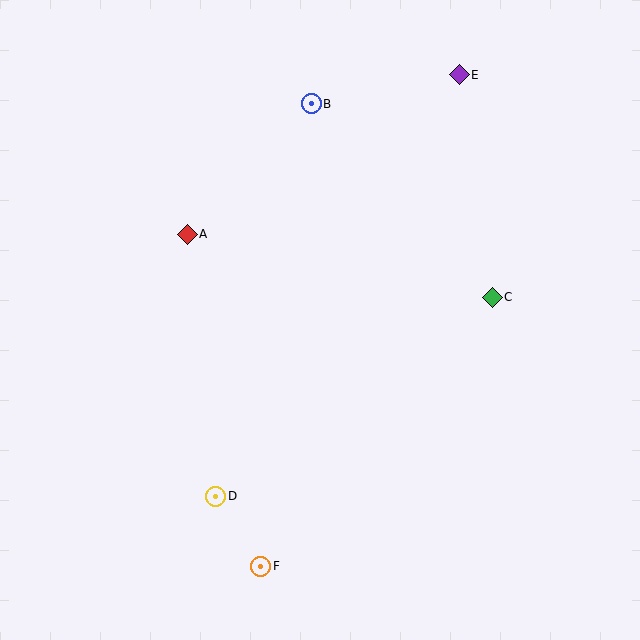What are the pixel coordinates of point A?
Point A is at (187, 234).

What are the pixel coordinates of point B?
Point B is at (311, 104).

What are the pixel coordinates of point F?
Point F is at (261, 566).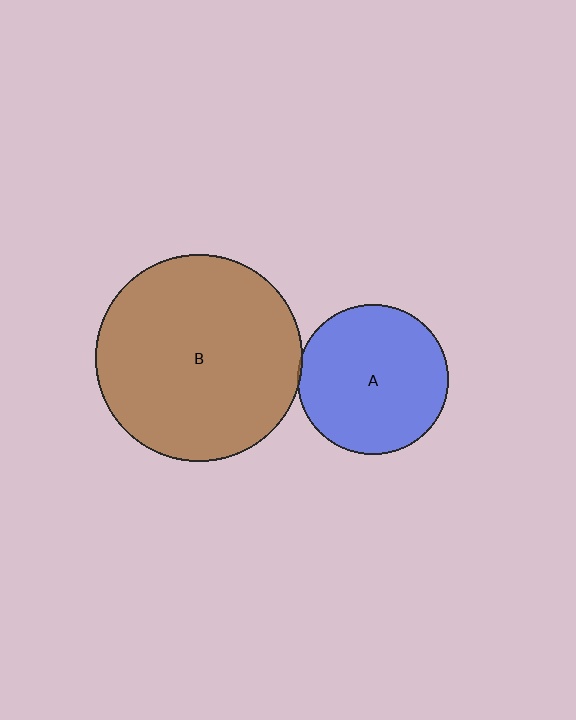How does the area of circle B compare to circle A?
Approximately 1.9 times.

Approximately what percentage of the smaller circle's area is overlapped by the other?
Approximately 5%.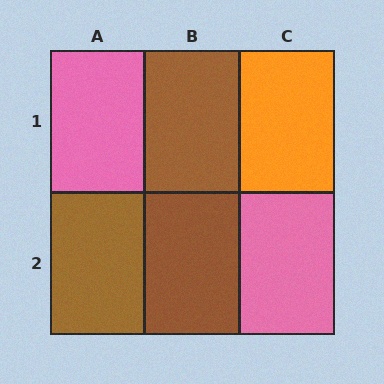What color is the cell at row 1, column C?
Orange.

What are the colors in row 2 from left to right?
Brown, brown, pink.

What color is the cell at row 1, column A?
Pink.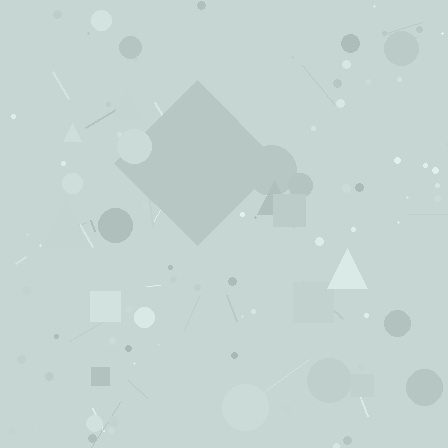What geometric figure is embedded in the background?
A diamond is embedded in the background.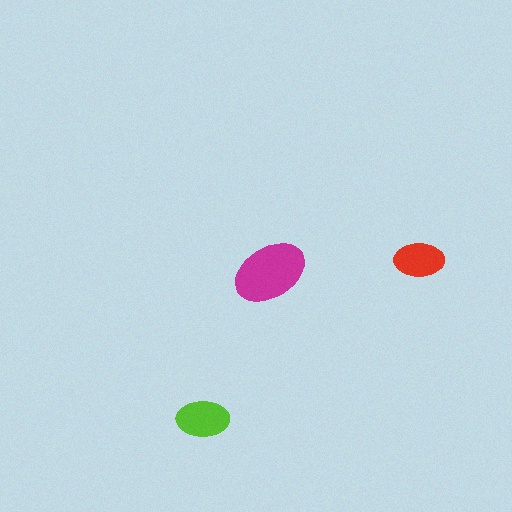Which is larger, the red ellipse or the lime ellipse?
The lime one.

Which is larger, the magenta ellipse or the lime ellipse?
The magenta one.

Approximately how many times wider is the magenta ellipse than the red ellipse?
About 1.5 times wider.